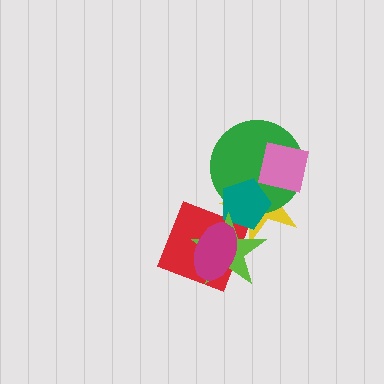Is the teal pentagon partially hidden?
Yes, it is partially covered by another shape.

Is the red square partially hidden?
Yes, it is partially covered by another shape.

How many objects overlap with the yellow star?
4 objects overlap with the yellow star.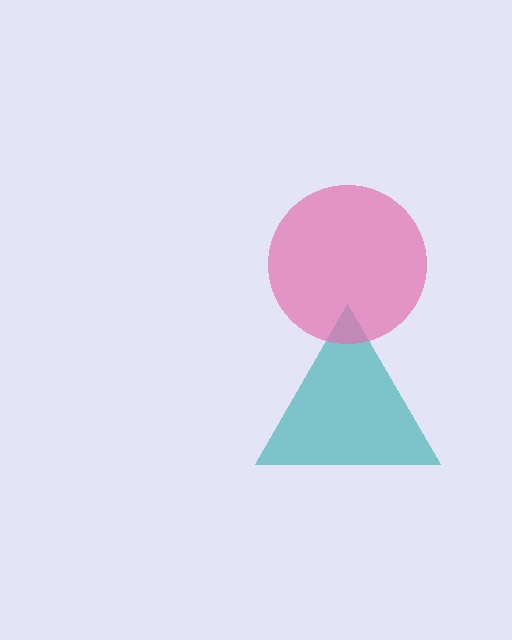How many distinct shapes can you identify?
There are 2 distinct shapes: a teal triangle, a pink circle.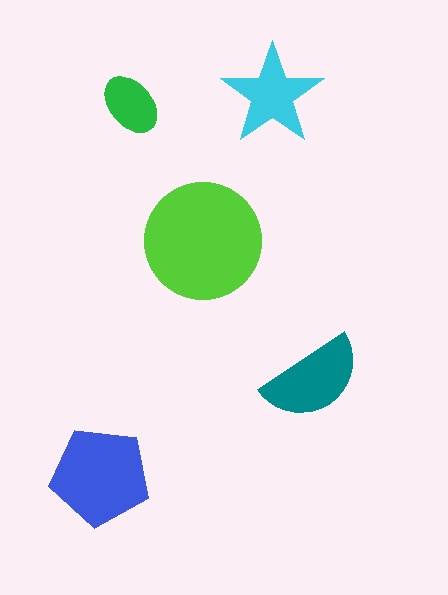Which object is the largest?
The lime circle.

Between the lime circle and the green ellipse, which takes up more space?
The lime circle.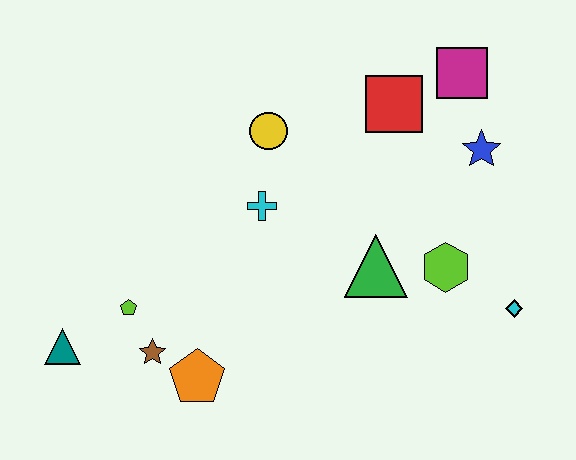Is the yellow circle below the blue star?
No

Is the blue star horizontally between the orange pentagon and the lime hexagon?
No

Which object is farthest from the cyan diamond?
The teal triangle is farthest from the cyan diamond.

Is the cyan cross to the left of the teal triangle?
No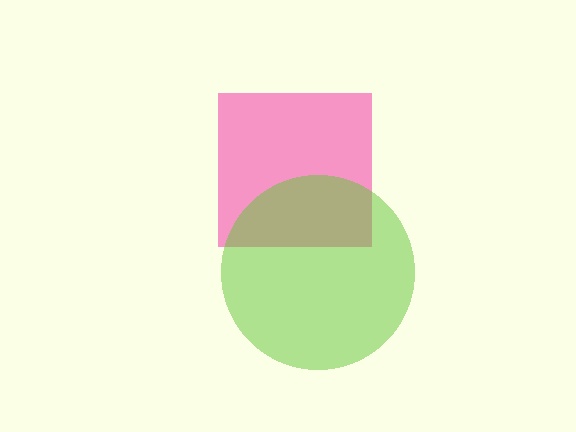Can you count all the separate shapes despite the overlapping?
Yes, there are 2 separate shapes.